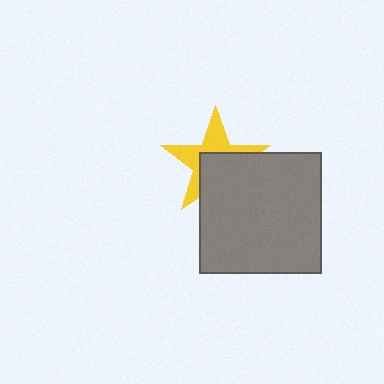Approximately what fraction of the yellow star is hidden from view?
Roughly 51% of the yellow star is hidden behind the gray square.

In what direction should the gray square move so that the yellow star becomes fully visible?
The gray square should move toward the lower-right. That is the shortest direction to clear the overlap and leave the yellow star fully visible.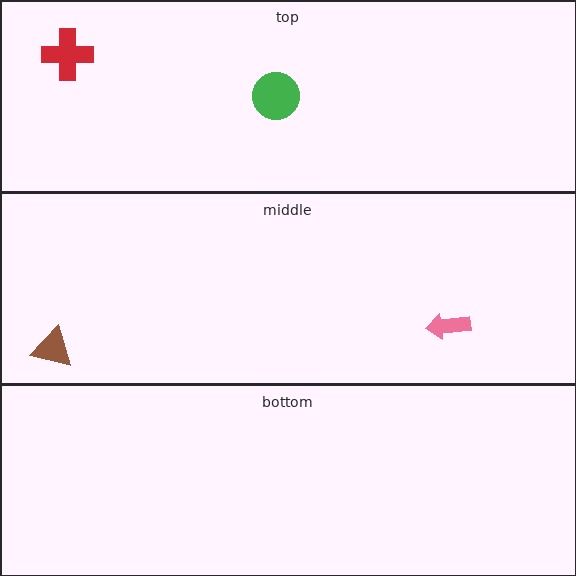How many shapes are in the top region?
2.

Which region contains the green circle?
The top region.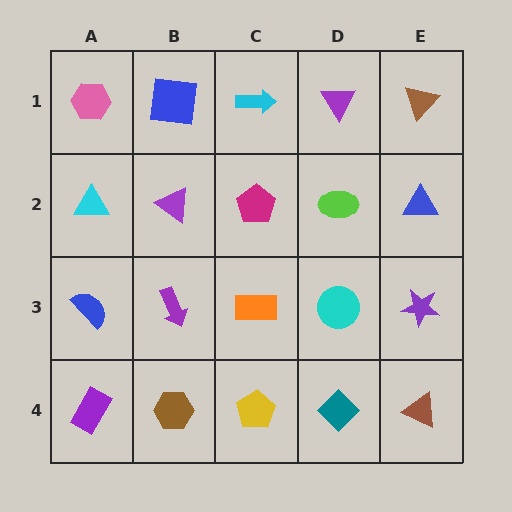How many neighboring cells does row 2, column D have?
4.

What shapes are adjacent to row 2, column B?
A blue square (row 1, column B), a purple arrow (row 3, column B), a cyan triangle (row 2, column A), a magenta pentagon (row 2, column C).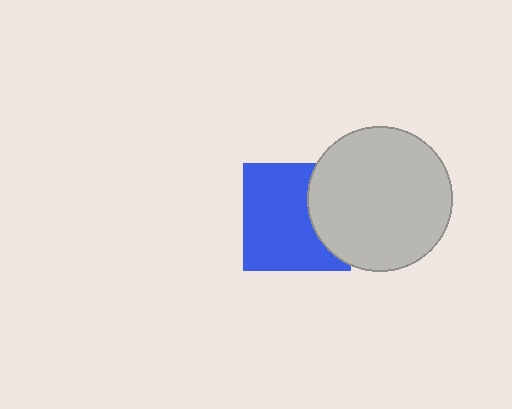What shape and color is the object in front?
The object in front is a light gray circle.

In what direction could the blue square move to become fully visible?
The blue square could move left. That would shift it out from behind the light gray circle entirely.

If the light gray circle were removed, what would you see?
You would see the complete blue square.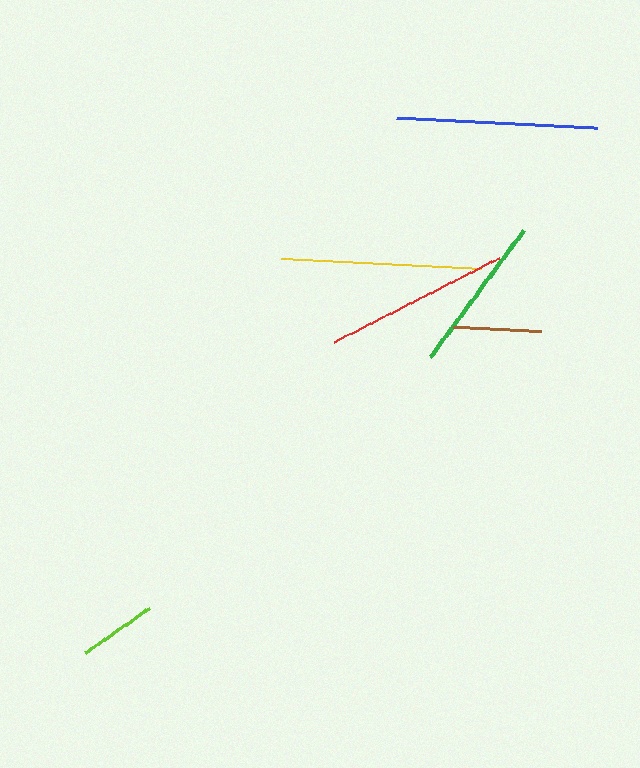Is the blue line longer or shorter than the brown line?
The blue line is longer than the brown line.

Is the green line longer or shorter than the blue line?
The blue line is longer than the green line.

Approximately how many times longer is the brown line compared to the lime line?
The brown line is approximately 1.1 times the length of the lime line.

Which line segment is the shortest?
The lime line is the shortest at approximately 78 pixels.